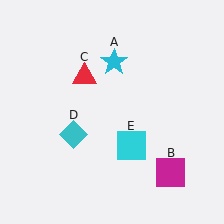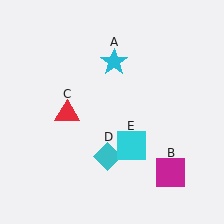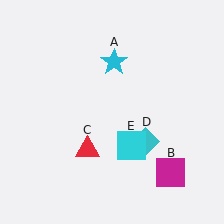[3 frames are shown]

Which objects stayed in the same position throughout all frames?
Cyan star (object A) and magenta square (object B) and cyan square (object E) remained stationary.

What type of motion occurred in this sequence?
The red triangle (object C), cyan diamond (object D) rotated counterclockwise around the center of the scene.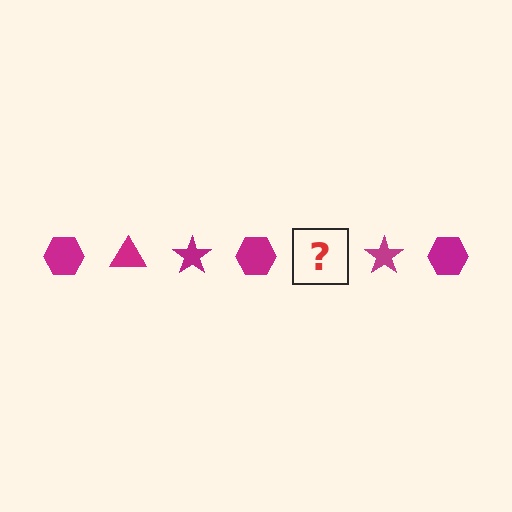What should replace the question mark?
The question mark should be replaced with a magenta triangle.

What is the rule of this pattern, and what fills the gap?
The rule is that the pattern cycles through hexagon, triangle, star shapes in magenta. The gap should be filled with a magenta triangle.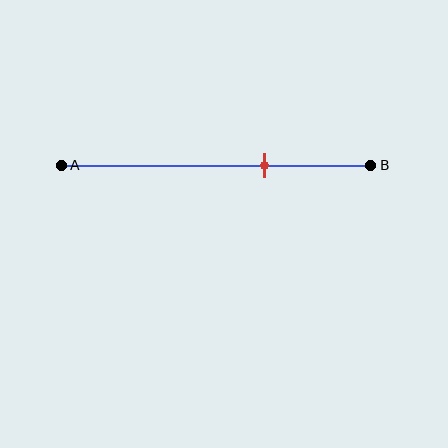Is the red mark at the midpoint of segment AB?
No, the mark is at about 65% from A, not at the 50% midpoint.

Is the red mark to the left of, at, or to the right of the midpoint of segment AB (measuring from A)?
The red mark is to the right of the midpoint of segment AB.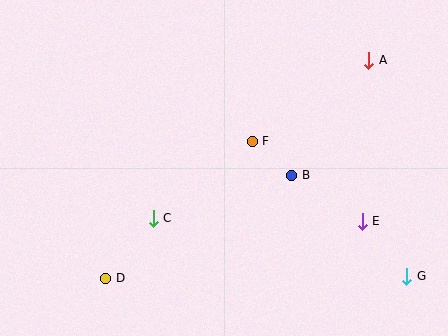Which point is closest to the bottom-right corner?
Point G is closest to the bottom-right corner.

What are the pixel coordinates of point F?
Point F is at (252, 141).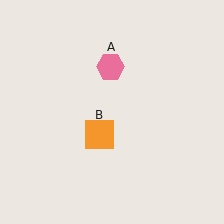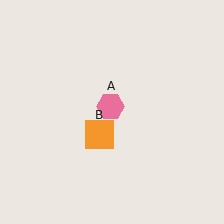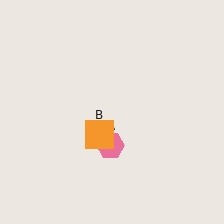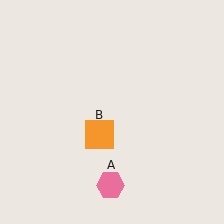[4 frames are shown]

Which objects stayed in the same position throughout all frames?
Orange square (object B) remained stationary.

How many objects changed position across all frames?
1 object changed position: pink hexagon (object A).